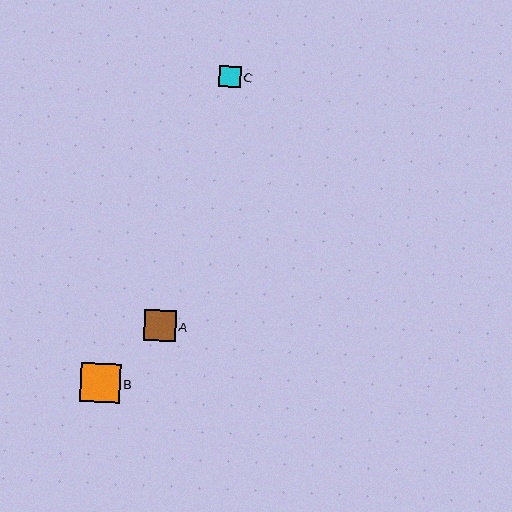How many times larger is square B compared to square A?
Square B is approximately 1.3 times the size of square A.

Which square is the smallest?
Square C is the smallest with a size of approximately 21 pixels.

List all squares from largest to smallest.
From largest to smallest: B, A, C.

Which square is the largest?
Square B is the largest with a size of approximately 39 pixels.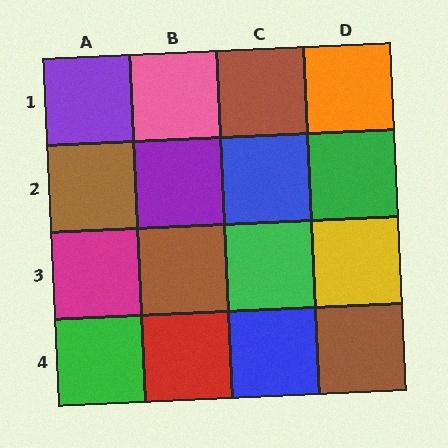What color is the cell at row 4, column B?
Red.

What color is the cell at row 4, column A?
Green.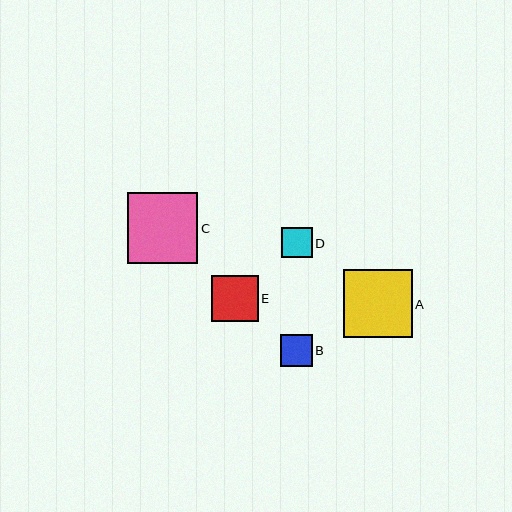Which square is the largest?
Square C is the largest with a size of approximately 70 pixels.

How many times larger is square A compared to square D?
Square A is approximately 2.3 times the size of square D.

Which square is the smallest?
Square D is the smallest with a size of approximately 30 pixels.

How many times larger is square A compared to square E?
Square A is approximately 1.5 times the size of square E.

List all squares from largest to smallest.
From largest to smallest: C, A, E, B, D.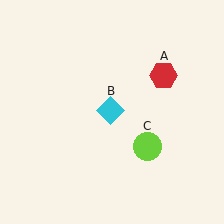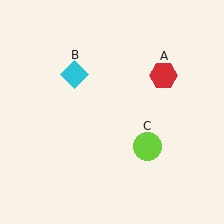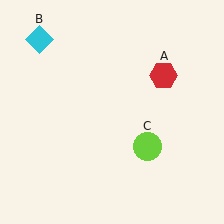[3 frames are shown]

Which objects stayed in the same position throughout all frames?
Red hexagon (object A) and lime circle (object C) remained stationary.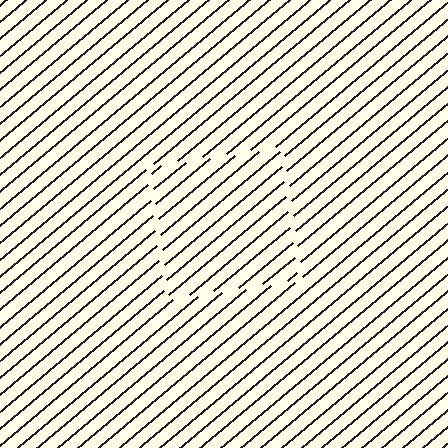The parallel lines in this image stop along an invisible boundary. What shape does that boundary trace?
An illusory square. The interior of the shape contains the same grating, shifted by half a period — the contour is defined by the phase discontinuity where line-ends from the inner and outer gratings abut.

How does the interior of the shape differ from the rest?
The interior of the shape contains the same grating, shifted by half a period — the contour is defined by the phase discontinuity where line-ends from the inner and outer gratings abut.